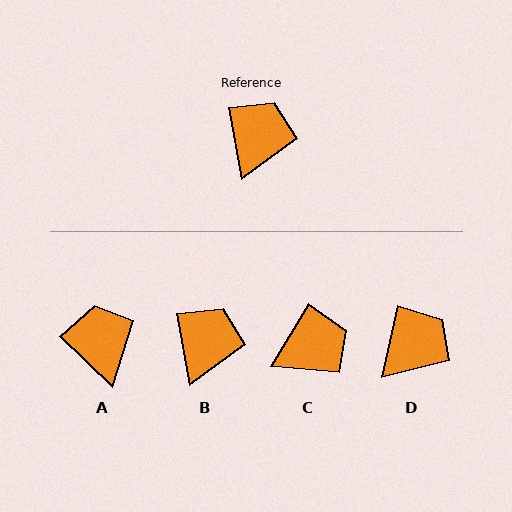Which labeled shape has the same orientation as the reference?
B.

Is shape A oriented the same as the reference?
No, it is off by about 37 degrees.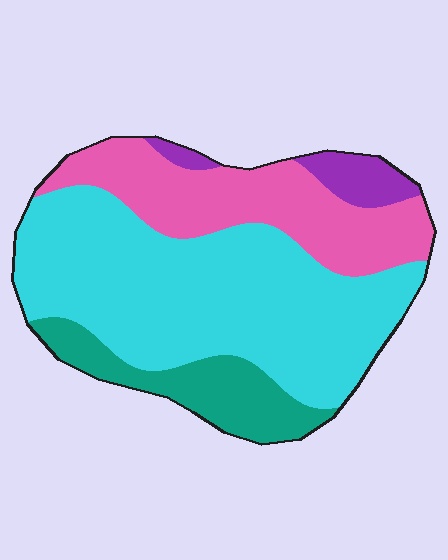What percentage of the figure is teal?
Teal covers 14% of the figure.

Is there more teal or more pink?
Pink.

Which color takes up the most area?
Cyan, at roughly 55%.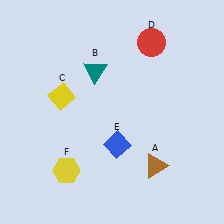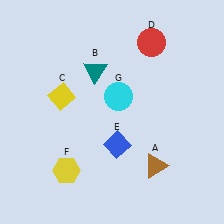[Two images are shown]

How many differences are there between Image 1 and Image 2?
There is 1 difference between the two images.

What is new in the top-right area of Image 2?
A cyan circle (G) was added in the top-right area of Image 2.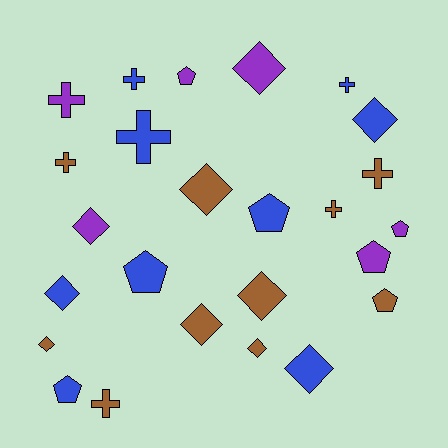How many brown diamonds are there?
There are 5 brown diamonds.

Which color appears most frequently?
Brown, with 10 objects.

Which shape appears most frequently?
Diamond, with 10 objects.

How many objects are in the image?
There are 25 objects.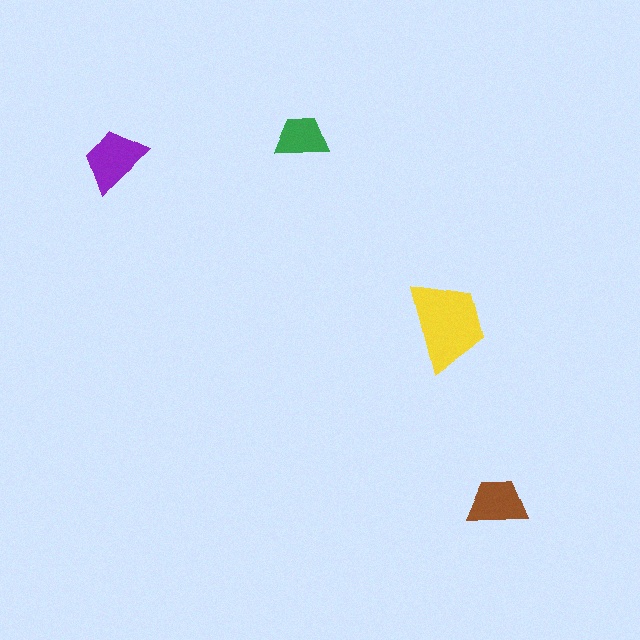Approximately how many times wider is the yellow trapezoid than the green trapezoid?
About 1.5 times wider.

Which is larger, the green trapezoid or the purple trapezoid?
The purple one.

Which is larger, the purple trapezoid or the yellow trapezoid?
The yellow one.